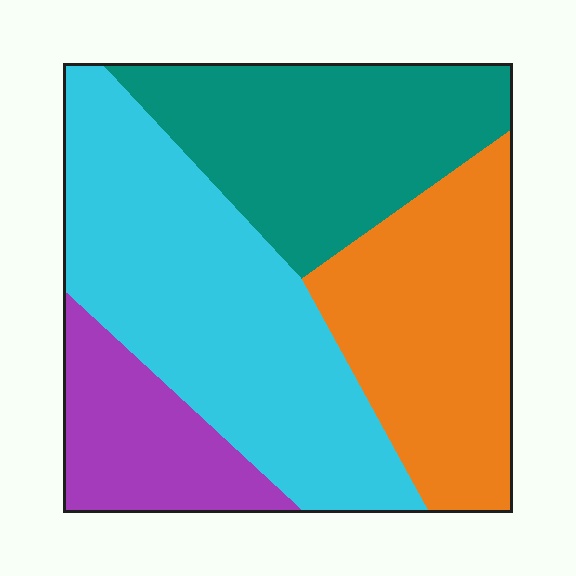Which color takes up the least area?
Purple, at roughly 15%.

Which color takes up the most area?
Cyan, at roughly 35%.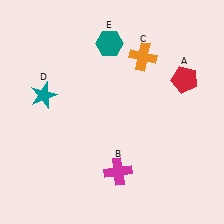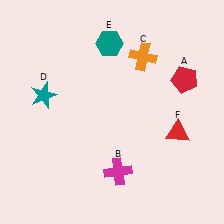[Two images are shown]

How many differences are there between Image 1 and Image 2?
There is 1 difference between the two images.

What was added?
A red triangle (F) was added in Image 2.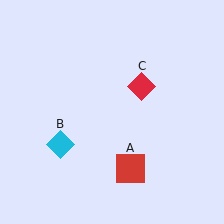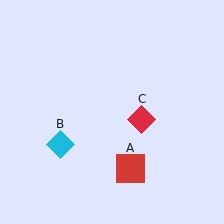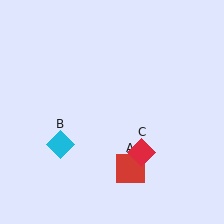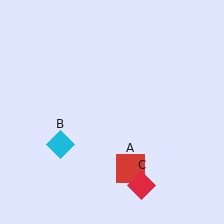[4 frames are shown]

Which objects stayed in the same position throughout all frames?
Red square (object A) and cyan diamond (object B) remained stationary.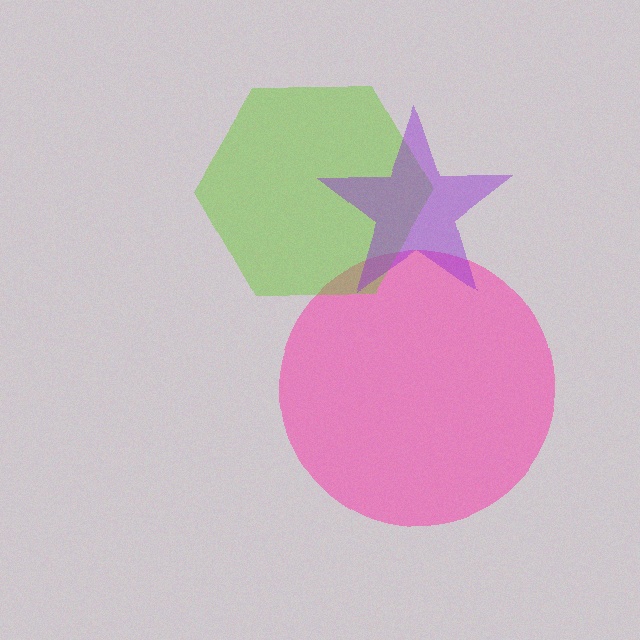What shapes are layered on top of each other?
The layered shapes are: a pink circle, a lime hexagon, a purple star.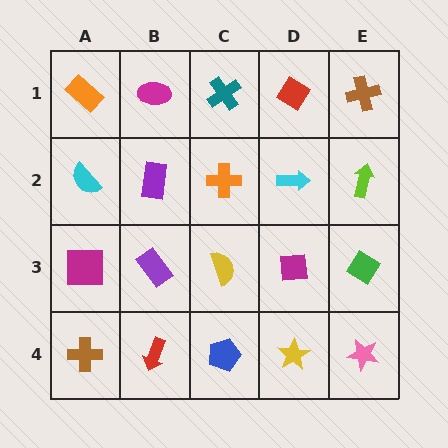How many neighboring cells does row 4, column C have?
3.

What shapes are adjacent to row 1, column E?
A lime arrow (row 2, column E), a red diamond (row 1, column D).